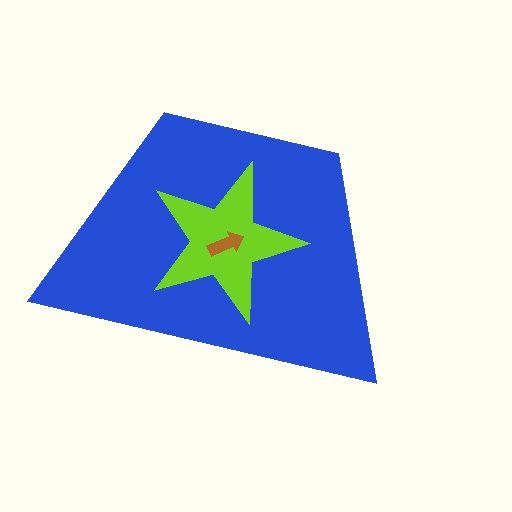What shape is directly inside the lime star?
The brown arrow.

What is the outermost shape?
The blue trapezoid.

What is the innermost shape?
The brown arrow.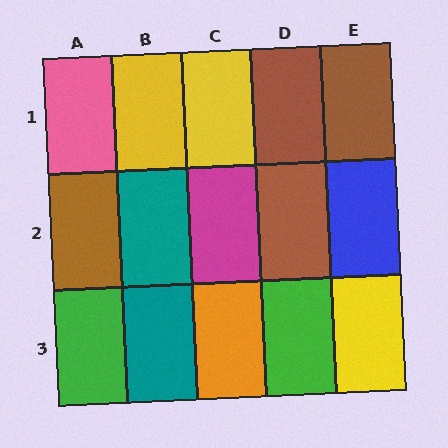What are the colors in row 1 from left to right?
Pink, yellow, yellow, brown, brown.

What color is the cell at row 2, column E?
Blue.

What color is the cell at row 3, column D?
Green.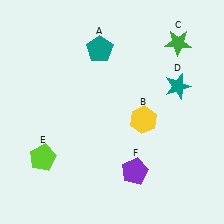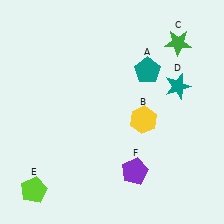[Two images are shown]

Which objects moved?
The objects that moved are: the teal pentagon (A), the lime pentagon (E).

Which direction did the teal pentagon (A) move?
The teal pentagon (A) moved right.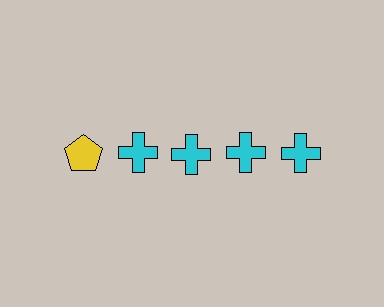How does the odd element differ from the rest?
It differs in both color (yellow instead of cyan) and shape (pentagon instead of cross).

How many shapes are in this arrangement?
There are 5 shapes arranged in a grid pattern.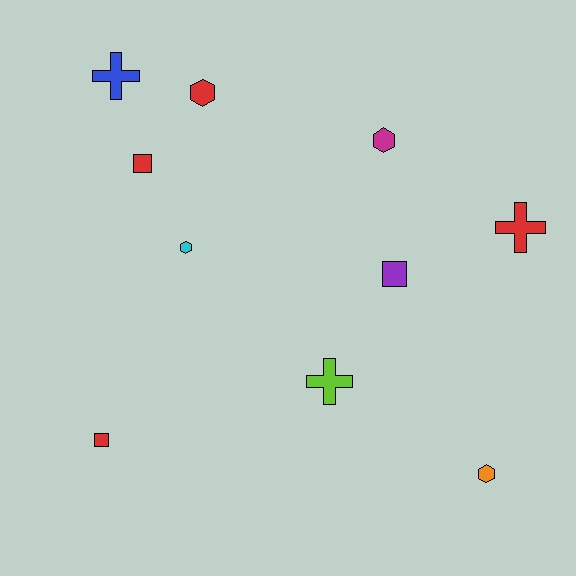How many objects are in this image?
There are 10 objects.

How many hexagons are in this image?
There are 4 hexagons.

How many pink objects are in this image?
There are no pink objects.